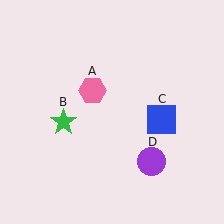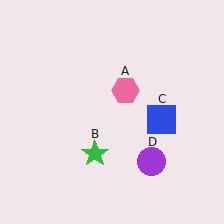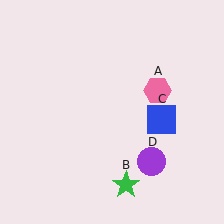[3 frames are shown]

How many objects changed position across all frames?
2 objects changed position: pink hexagon (object A), green star (object B).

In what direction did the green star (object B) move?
The green star (object B) moved down and to the right.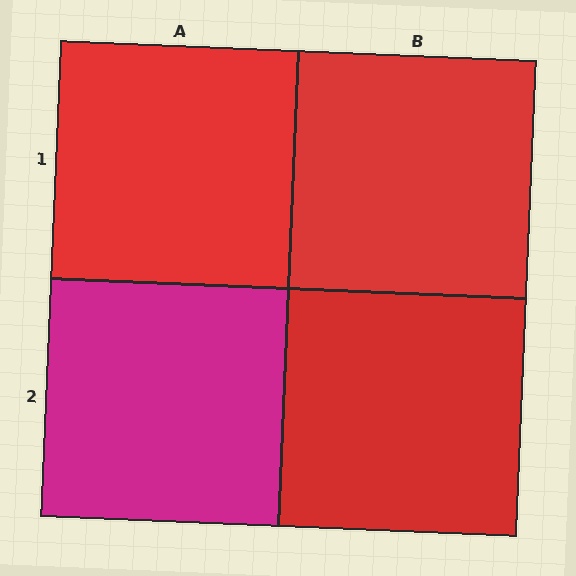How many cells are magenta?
1 cell is magenta.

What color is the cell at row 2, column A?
Magenta.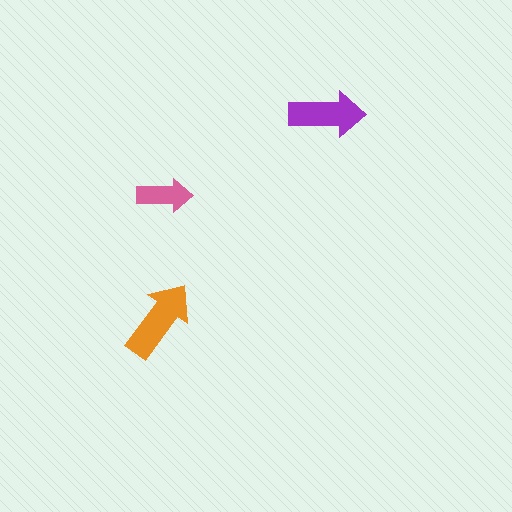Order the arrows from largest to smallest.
the orange one, the purple one, the pink one.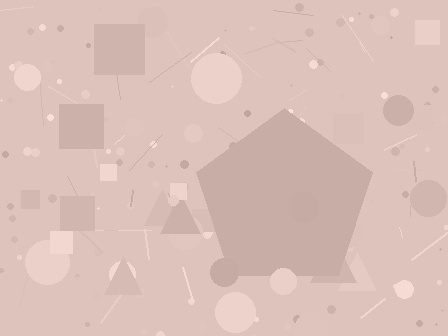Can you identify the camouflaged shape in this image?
The camouflaged shape is a pentagon.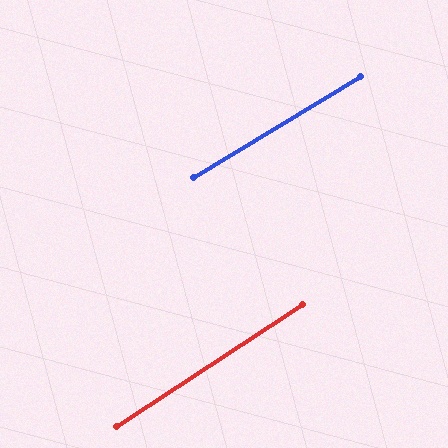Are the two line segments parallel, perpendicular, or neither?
Parallel — their directions differ by only 1.8°.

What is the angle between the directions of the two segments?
Approximately 2 degrees.